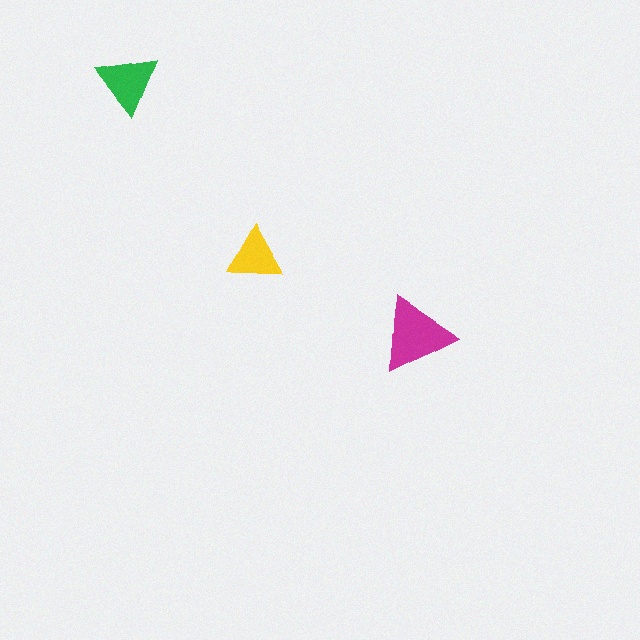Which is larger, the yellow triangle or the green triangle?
The green one.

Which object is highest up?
The green triangle is topmost.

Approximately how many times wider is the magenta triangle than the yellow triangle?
About 1.5 times wider.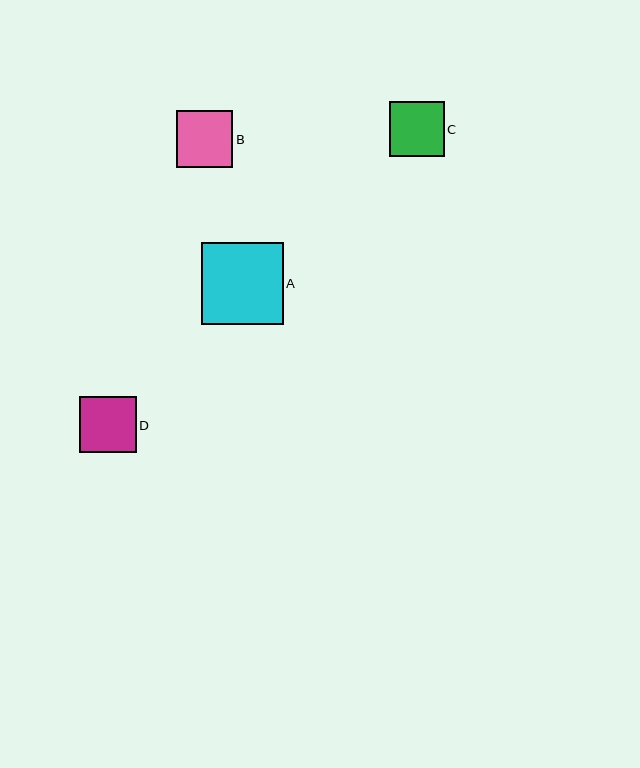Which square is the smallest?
Square C is the smallest with a size of approximately 55 pixels.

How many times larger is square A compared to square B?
Square A is approximately 1.5 times the size of square B.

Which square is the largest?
Square A is the largest with a size of approximately 82 pixels.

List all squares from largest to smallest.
From largest to smallest: A, D, B, C.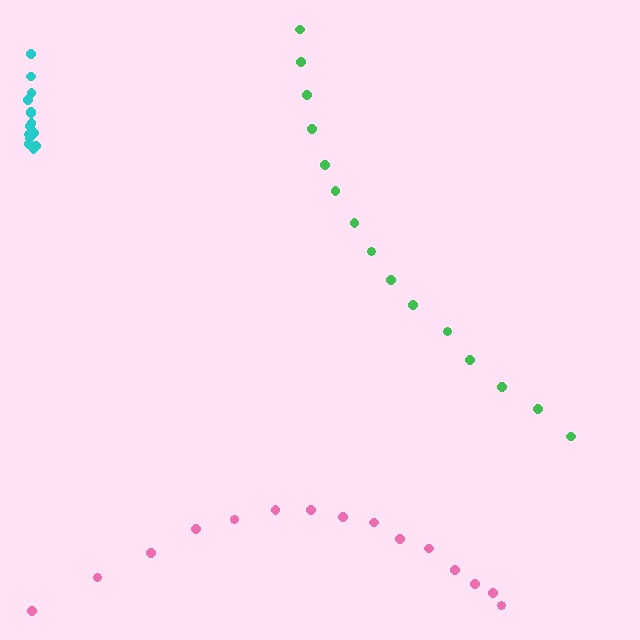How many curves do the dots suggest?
There are 3 distinct paths.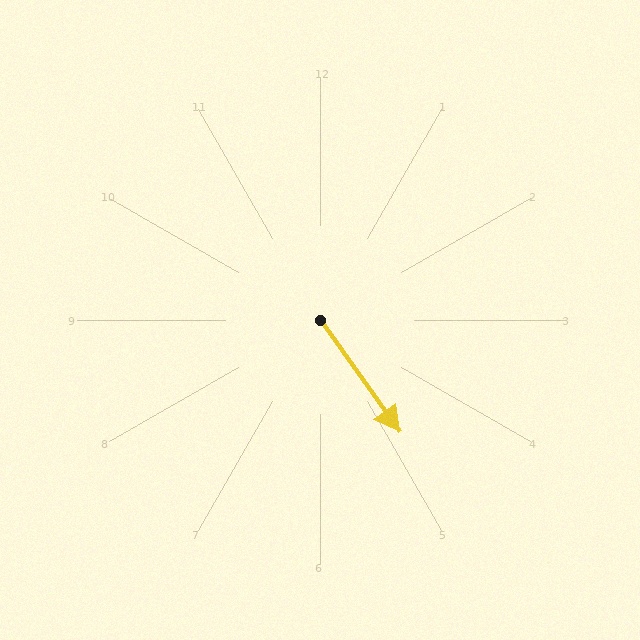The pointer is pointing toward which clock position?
Roughly 5 o'clock.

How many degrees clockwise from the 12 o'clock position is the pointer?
Approximately 145 degrees.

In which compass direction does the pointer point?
Southeast.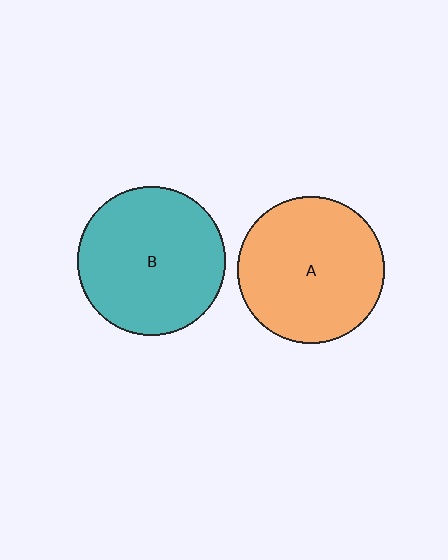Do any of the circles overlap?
No, none of the circles overlap.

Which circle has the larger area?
Circle B (teal).